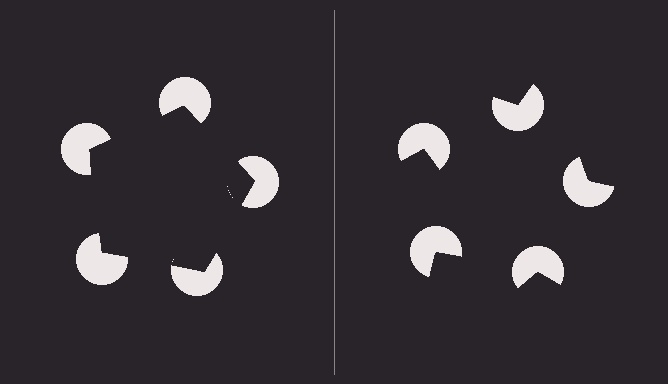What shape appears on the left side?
An illusory pentagon.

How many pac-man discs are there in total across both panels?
10 — 5 on each side.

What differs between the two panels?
The pac-man discs are positioned identically on both sides; only the wedge orientations differ. On the left they align to a pentagon; on the right they are misaligned.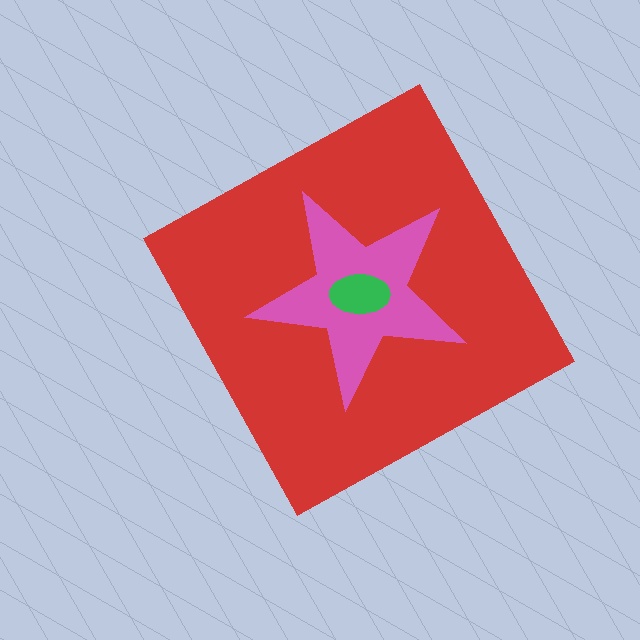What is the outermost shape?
The red diamond.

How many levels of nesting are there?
3.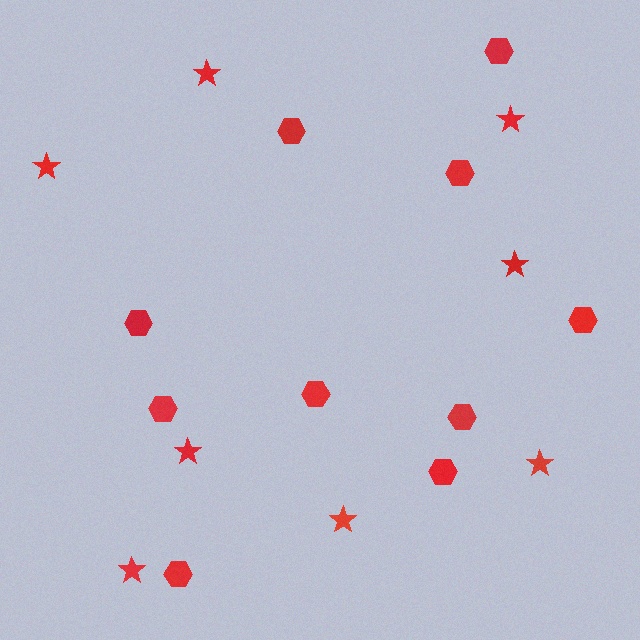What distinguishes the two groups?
There are 2 groups: one group of stars (8) and one group of hexagons (10).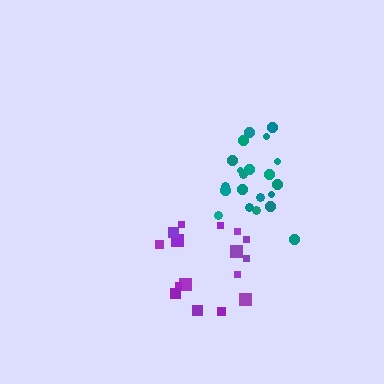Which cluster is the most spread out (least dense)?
Purple.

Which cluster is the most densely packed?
Teal.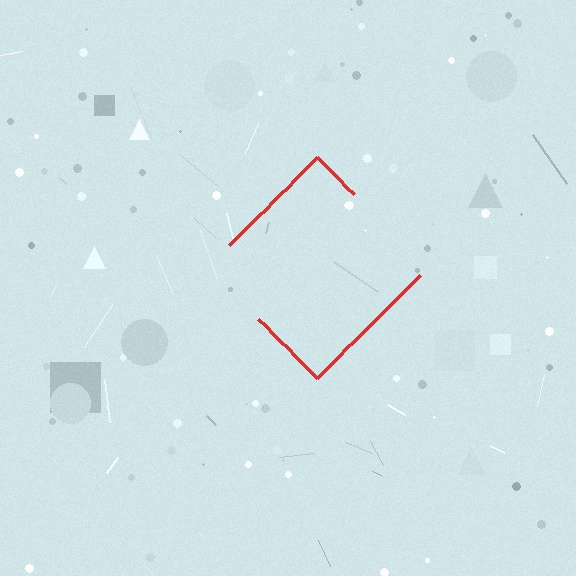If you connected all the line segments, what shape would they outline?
They would outline a diamond.